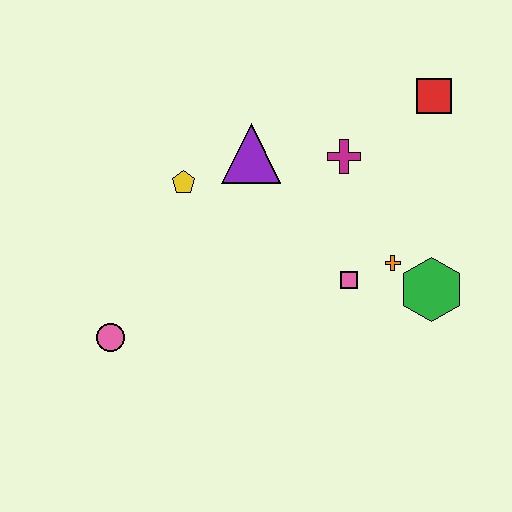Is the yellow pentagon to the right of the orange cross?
No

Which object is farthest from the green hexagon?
The pink circle is farthest from the green hexagon.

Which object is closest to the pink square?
The orange cross is closest to the pink square.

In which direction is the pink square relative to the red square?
The pink square is below the red square.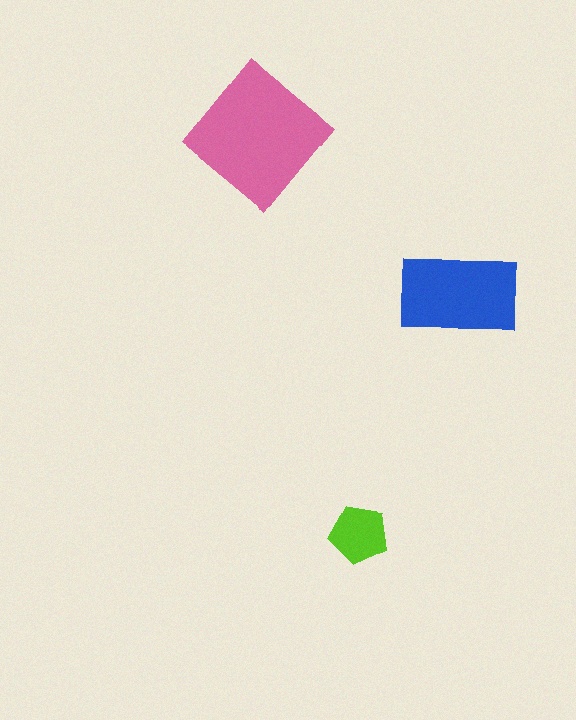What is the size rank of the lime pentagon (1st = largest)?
3rd.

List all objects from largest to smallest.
The pink diamond, the blue rectangle, the lime pentagon.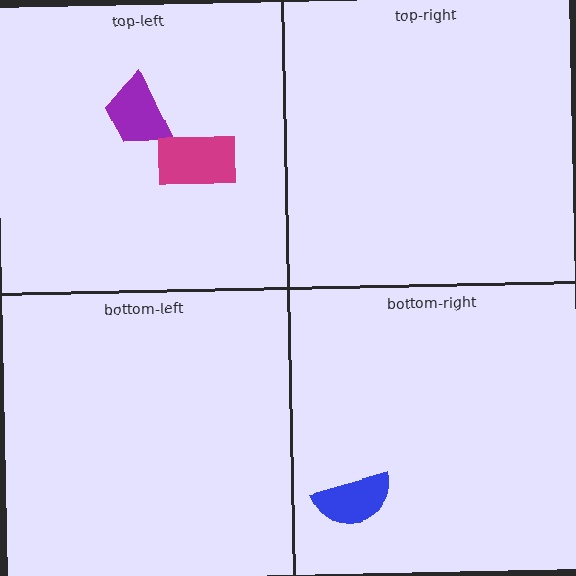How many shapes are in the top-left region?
2.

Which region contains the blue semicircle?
The bottom-right region.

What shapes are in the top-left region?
The purple trapezoid, the magenta rectangle.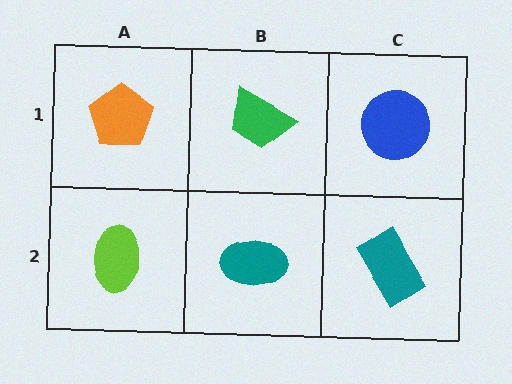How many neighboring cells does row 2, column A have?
2.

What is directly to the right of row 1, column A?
A green trapezoid.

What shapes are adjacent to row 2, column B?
A green trapezoid (row 1, column B), a lime ellipse (row 2, column A), a teal rectangle (row 2, column C).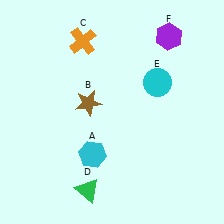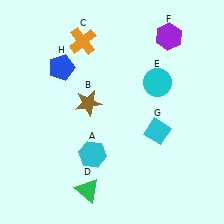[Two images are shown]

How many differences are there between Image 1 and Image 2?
There are 2 differences between the two images.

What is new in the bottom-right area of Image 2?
A cyan diamond (G) was added in the bottom-right area of Image 2.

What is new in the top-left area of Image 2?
A blue pentagon (H) was added in the top-left area of Image 2.